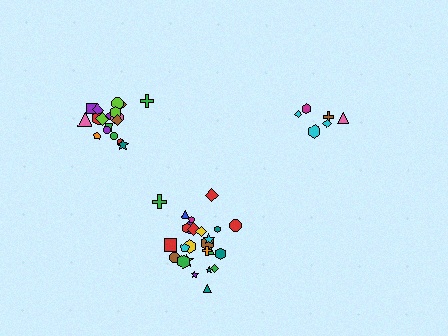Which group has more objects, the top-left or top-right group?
The top-left group.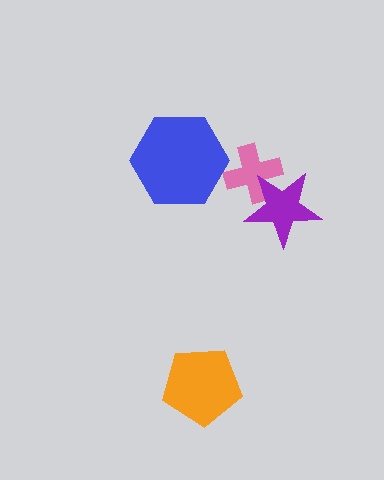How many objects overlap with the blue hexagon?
0 objects overlap with the blue hexagon.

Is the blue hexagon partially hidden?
No, no other shape covers it.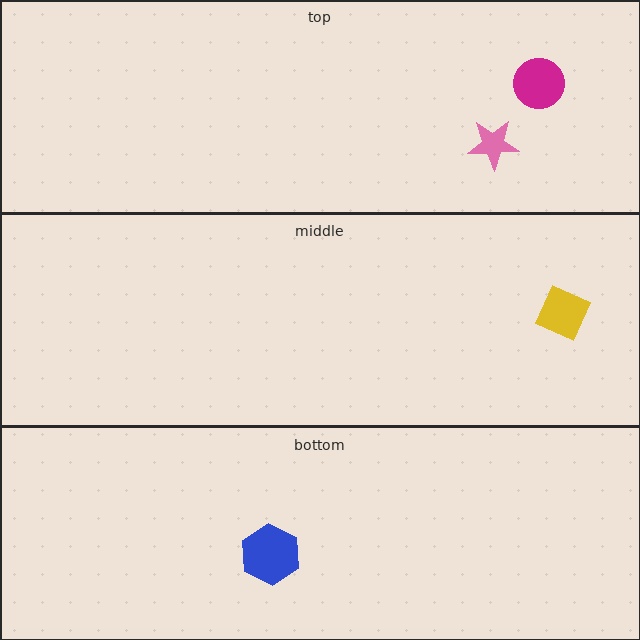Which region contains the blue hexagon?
The bottom region.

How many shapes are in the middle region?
1.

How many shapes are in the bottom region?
1.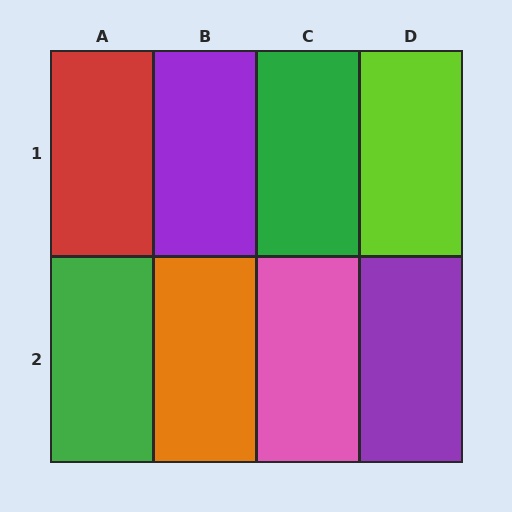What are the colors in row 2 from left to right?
Green, orange, pink, purple.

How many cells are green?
2 cells are green.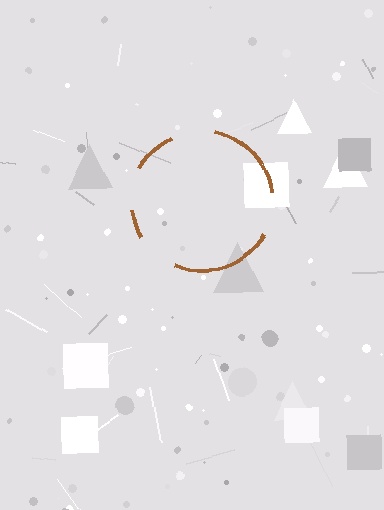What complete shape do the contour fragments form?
The contour fragments form a circle.